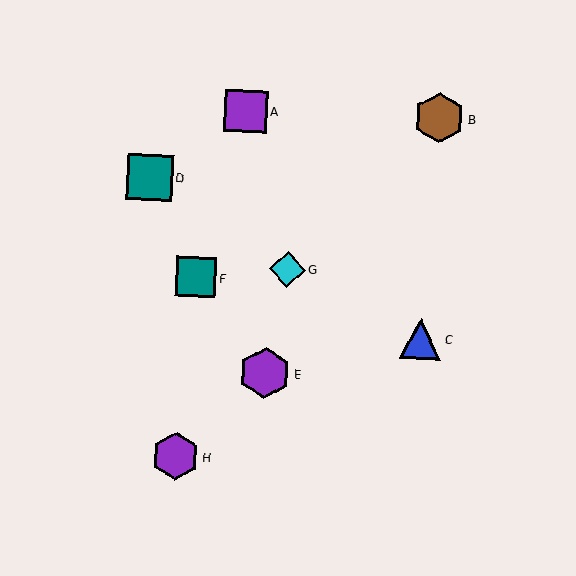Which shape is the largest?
The purple hexagon (labeled E) is the largest.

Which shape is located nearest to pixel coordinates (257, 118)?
The purple square (labeled A) at (246, 111) is nearest to that location.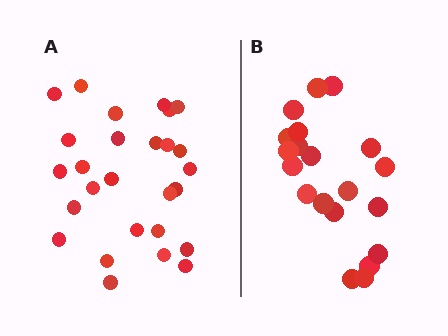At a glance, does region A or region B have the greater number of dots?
Region A (the left region) has more dots.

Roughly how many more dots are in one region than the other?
Region A has roughly 8 or so more dots than region B.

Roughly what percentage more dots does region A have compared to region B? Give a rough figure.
About 35% more.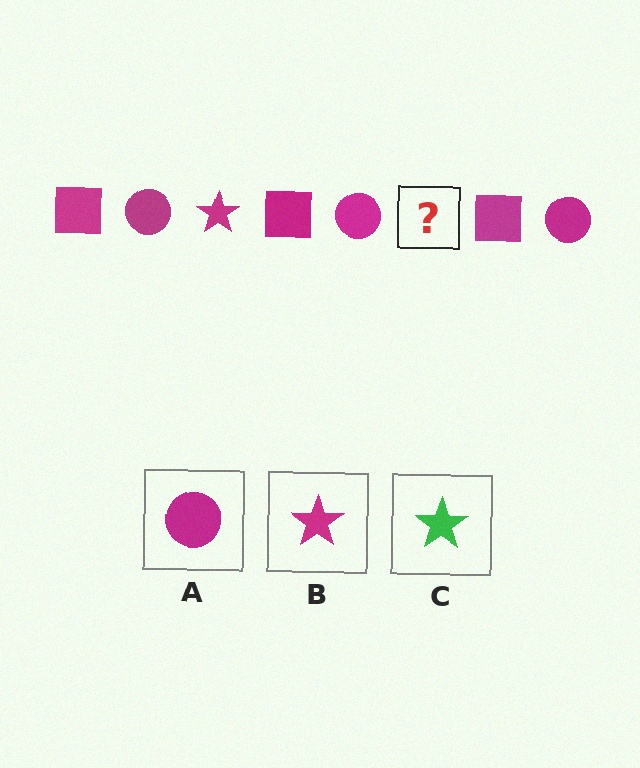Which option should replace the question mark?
Option B.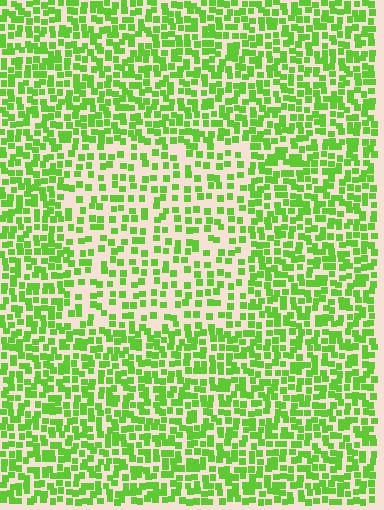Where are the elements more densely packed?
The elements are more densely packed outside the rectangle boundary.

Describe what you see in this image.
The image contains small lime elements arranged at two different densities. A rectangle-shaped region is visible where the elements are less densely packed than the surrounding area.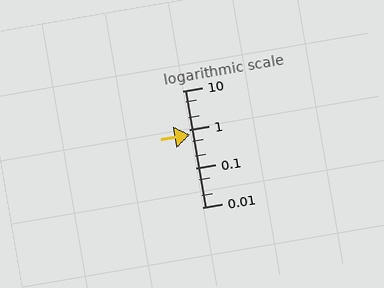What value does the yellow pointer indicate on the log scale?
The pointer indicates approximately 0.73.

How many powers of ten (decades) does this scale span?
The scale spans 3 decades, from 0.01 to 10.